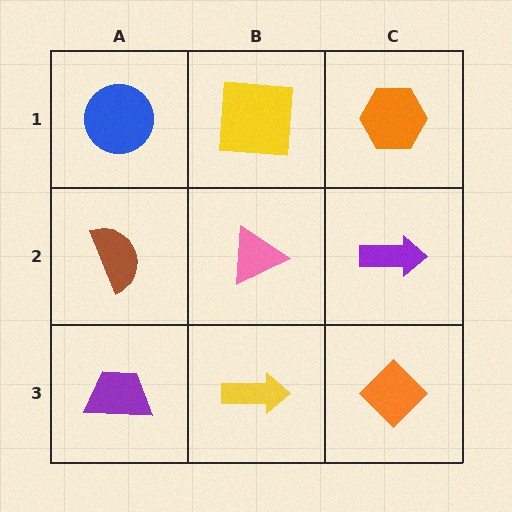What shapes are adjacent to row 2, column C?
An orange hexagon (row 1, column C), an orange diamond (row 3, column C), a pink triangle (row 2, column B).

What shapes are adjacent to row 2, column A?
A blue circle (row 1, column A), a purple trapezoid (row 3, column A), a pink triangle (row 2, column B).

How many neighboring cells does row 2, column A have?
3.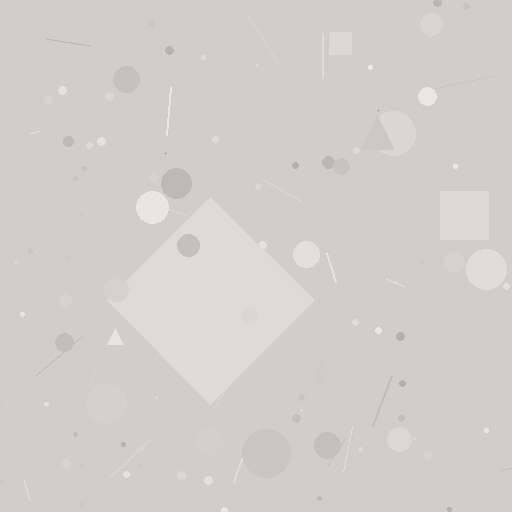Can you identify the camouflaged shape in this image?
The camouflaged shape is a diamond.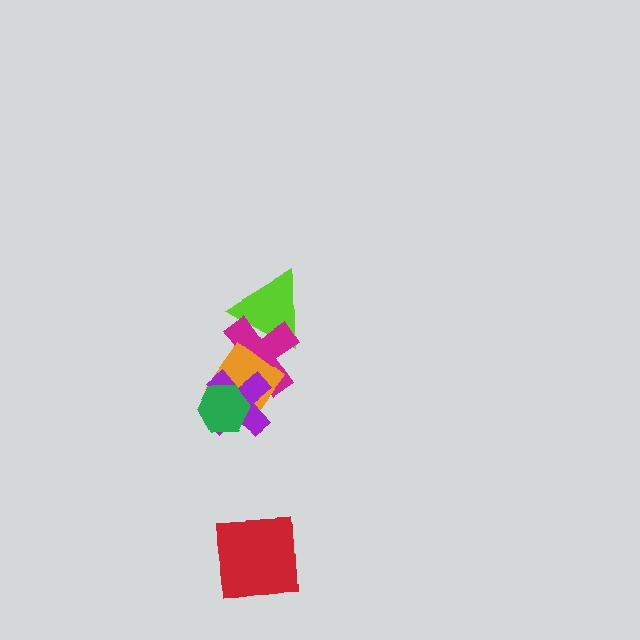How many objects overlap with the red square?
0 objects overlap with the red square.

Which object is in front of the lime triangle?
The magenta cross is in front of the lime triangle.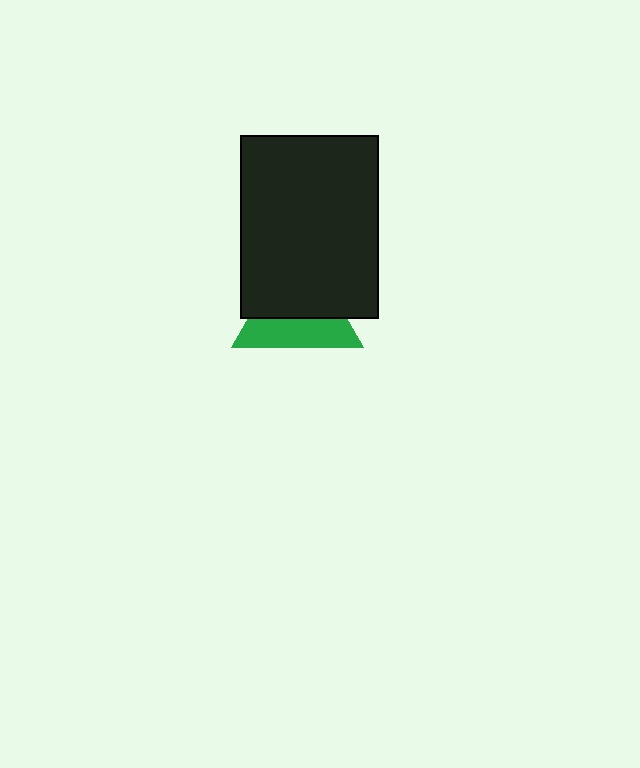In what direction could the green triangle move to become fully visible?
The green triangle could move down. That would shift it out from behind the black rectangle entirely.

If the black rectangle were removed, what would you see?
You would see the complete green triangle.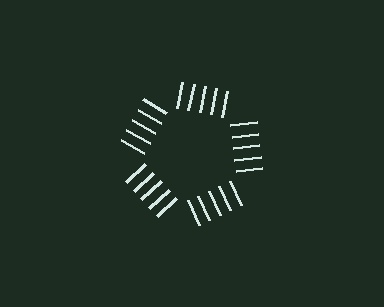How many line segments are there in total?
25 — 5 along each of the 5 edges.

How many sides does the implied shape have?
5 sides — the line-ends trace a pentagon.